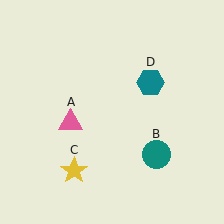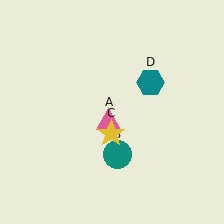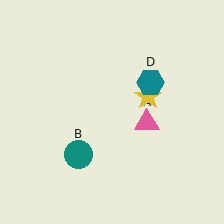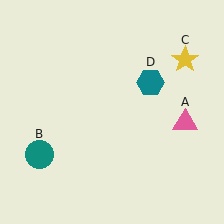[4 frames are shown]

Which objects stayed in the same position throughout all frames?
Teal hexagon (object D) remained stationary.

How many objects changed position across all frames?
3 objects changed position: pink triangle (object A), teal circle (object B), yellow star (object C).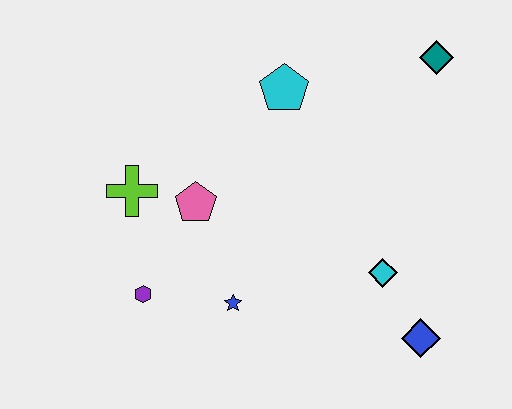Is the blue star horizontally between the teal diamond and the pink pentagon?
Yes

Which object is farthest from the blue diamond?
The lime cross is farthest from the blue diamond.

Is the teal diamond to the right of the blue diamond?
Yes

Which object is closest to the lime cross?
The pink pentagon is closest to the lime cross.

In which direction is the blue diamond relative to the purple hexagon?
The blue diamond is to the right of the purple hexagon.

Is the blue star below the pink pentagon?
Yes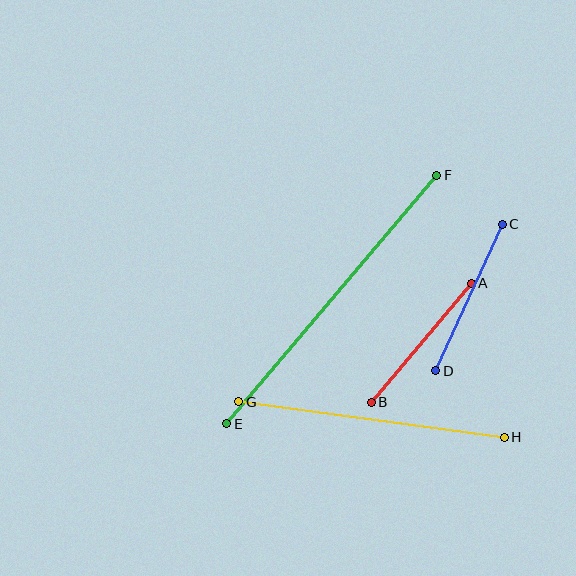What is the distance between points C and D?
The distance is approximately 161 pixels.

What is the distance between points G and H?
The distance is approximately 268 pixels.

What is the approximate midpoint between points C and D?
The midpoint is at approximately (469, 297) pixels.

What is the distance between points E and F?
The distance is approximately 326 pixels.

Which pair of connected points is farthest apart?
Points E and F are farthest apart.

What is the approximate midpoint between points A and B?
The midpoint is at approximately (421, 343) pixels.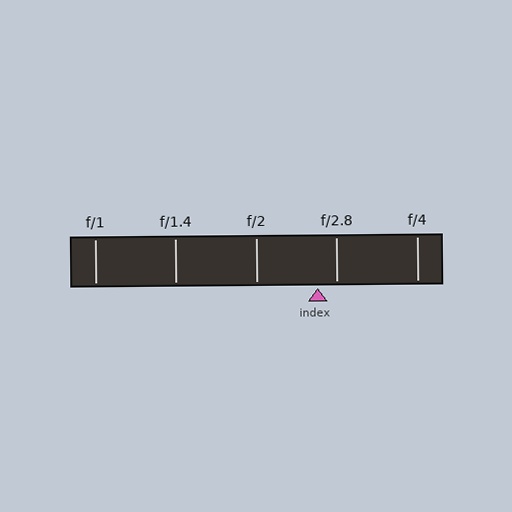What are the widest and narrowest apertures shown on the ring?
The widest aperture shown is f/1 and the narrowest is f/4.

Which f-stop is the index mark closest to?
The index mark is closest to f/2.8.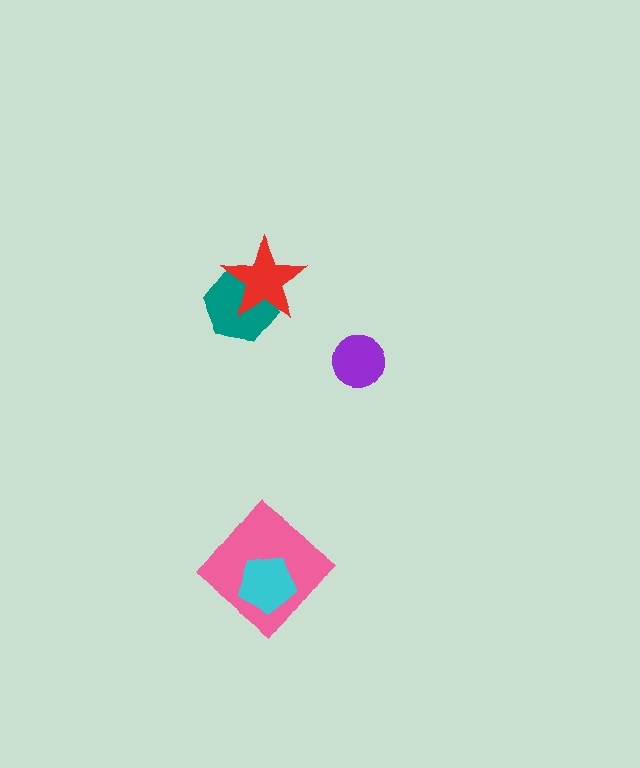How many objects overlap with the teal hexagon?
1 object overlaps with the teal hexagon.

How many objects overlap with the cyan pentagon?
1 object overlaps with the cyan pentagon.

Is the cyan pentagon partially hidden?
No, no other shape covers it.